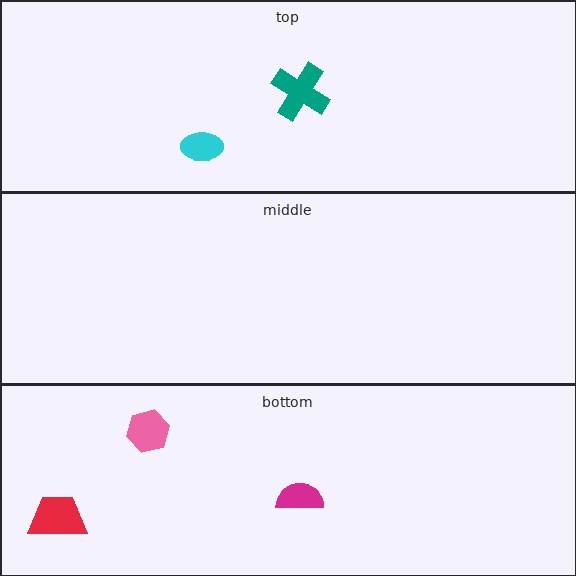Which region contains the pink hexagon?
The bottom region.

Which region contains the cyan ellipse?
The top region.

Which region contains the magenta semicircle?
The bottom region.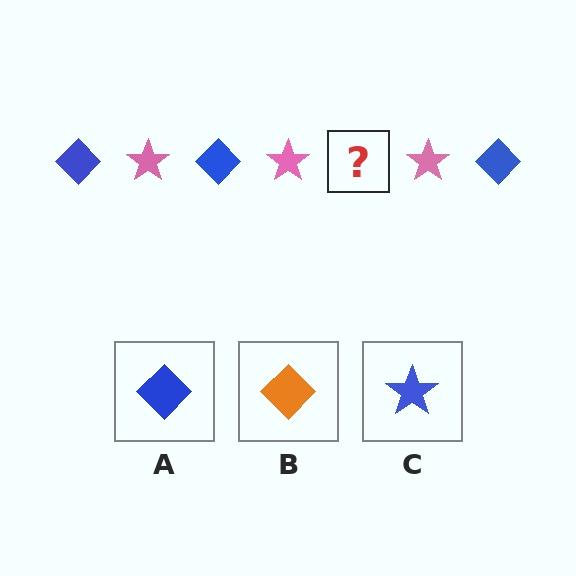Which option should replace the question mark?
Option A.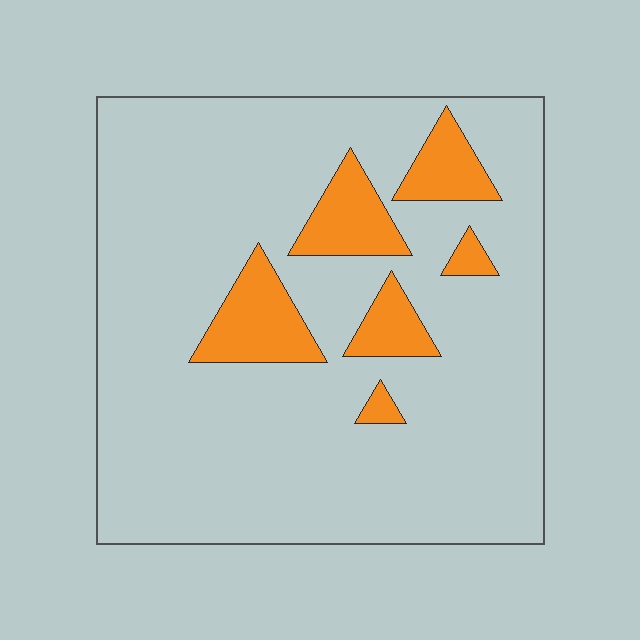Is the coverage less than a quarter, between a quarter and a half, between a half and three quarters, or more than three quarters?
Less than a quarter.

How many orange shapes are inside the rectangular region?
6.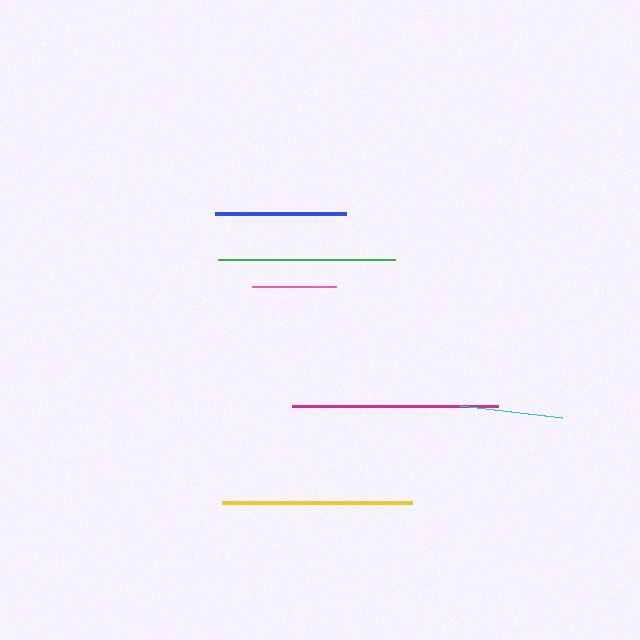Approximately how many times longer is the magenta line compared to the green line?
The magenta line is approximately 1.2 times the length of the green line.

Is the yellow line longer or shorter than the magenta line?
The magenta line is longer than the yellow line.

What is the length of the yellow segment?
The yellow segment is approximately 190 pixels long.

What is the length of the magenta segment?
The magenta segment is approximately 206 pixels long.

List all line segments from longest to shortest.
From longest to shortest: magenta, yellow, green, blue, cyan, pink.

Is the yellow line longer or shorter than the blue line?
The yellow line is longer than the blue line.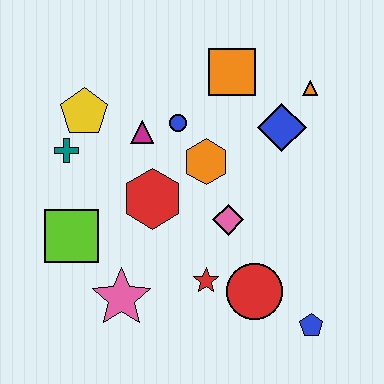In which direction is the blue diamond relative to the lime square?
The blue diamond is to the right of the lime square.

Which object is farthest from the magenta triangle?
The blue pentagon is farthest from the magenta triangle.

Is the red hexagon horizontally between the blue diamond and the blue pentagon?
No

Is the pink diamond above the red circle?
Yes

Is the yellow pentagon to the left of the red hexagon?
Yes